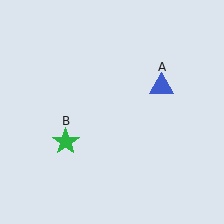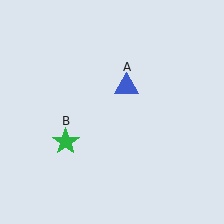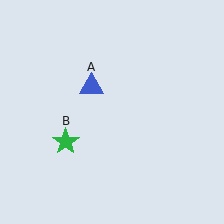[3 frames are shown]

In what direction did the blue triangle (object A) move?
The blue triangle (object A) moved left.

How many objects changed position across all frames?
1 object changed position: blue triangle (object A).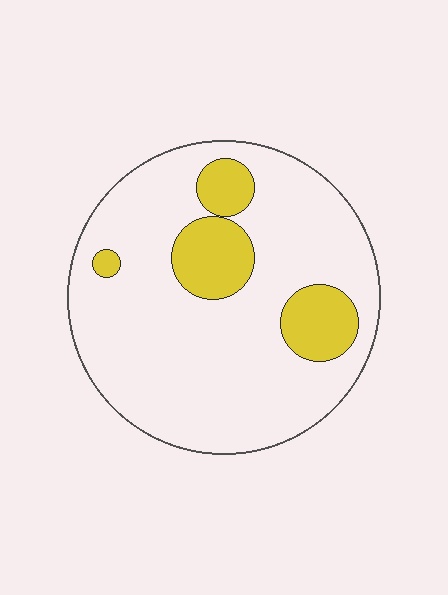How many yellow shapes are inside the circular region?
4.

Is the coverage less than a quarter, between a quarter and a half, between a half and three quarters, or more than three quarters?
Less than a quarter.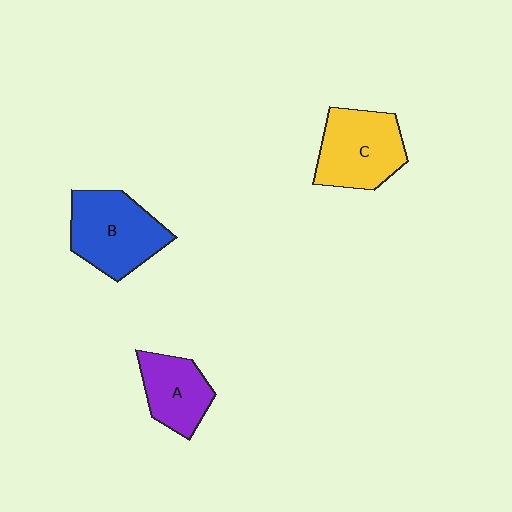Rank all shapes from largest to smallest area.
From largest to smallest: B (blue), C (yellow), A (purple).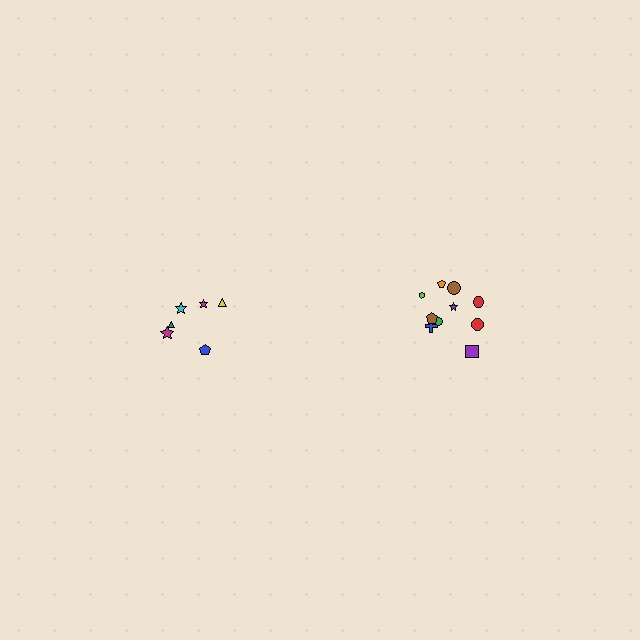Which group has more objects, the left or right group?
The right group.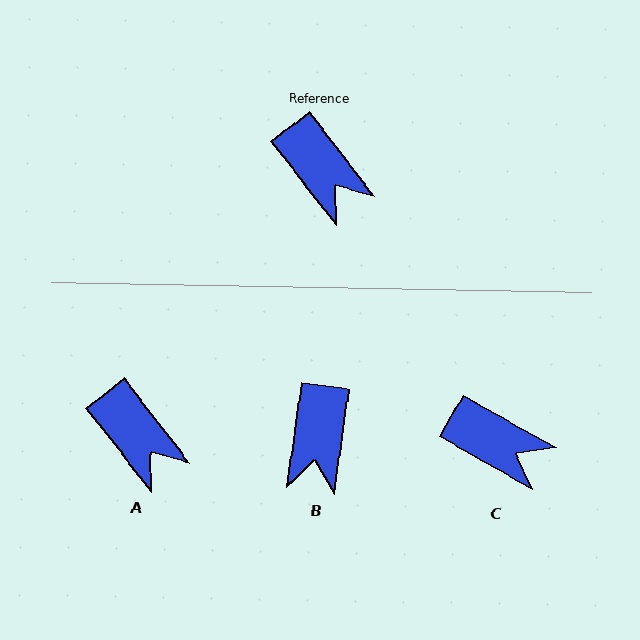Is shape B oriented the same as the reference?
No, it is off by about 46 degrees.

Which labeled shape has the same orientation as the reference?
A.